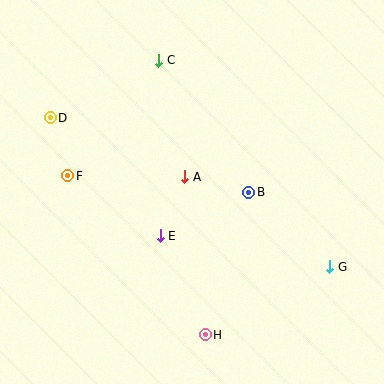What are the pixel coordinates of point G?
Point G is at (330, 267).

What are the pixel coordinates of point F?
Point F is at (68, 176).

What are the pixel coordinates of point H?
Point H is at (205, 335).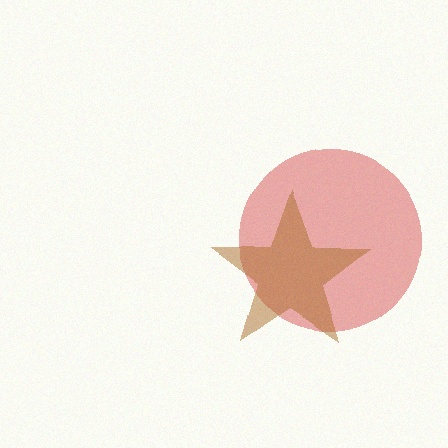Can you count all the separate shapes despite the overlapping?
Yes, there are 2 separate shapes.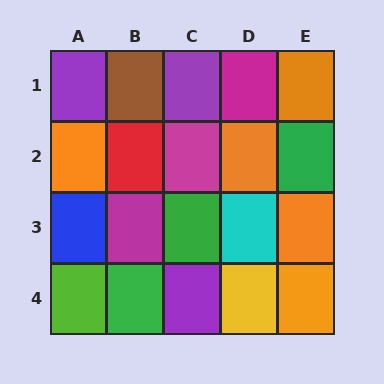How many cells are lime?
1 cell is lime.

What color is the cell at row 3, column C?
Green.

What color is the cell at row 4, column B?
Green.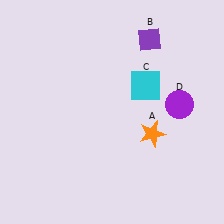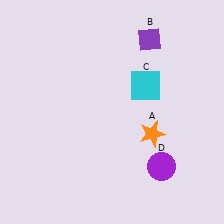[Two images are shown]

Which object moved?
The purple circle (D) moved down.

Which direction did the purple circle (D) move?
The purple circle (D) moved down.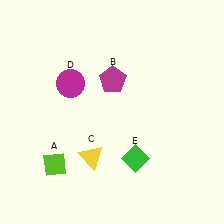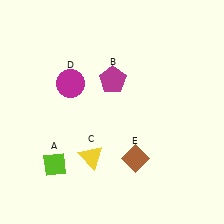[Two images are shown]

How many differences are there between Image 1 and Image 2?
There is 1 difference between the two images.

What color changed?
The diamond (E) changed from green in Image 1 to brown in Image 2.